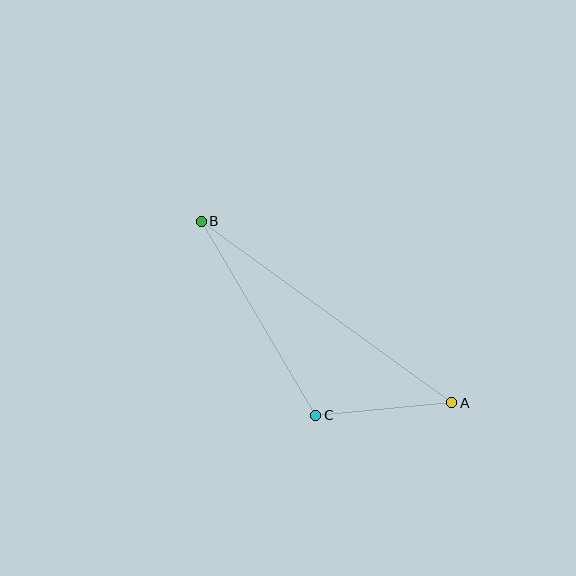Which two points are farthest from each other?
Points A and B are farthest from each other.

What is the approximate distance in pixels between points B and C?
The distance between B and C is approximately 225 pixels.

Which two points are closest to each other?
Points A and C are closest to each other.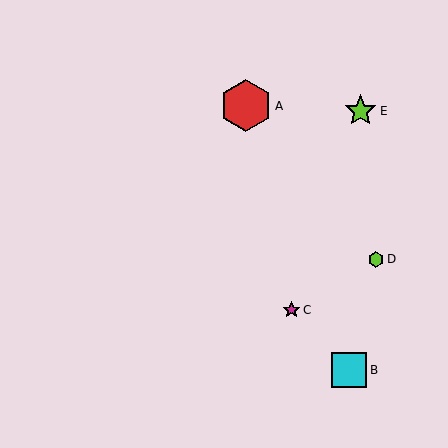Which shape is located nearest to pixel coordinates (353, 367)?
The cyan square (labeled B) at (349, 370) is nearest to that location.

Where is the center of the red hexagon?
The center of the red hexagon is at (246, 106).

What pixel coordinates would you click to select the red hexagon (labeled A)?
Click at (246, 106) to select the red hexagon A.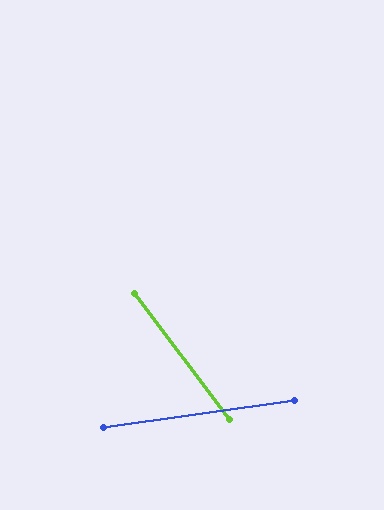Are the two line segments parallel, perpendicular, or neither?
Neither parallel nor perpendicular — they differ by about 61°.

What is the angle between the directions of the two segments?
Approximately 61 degrees.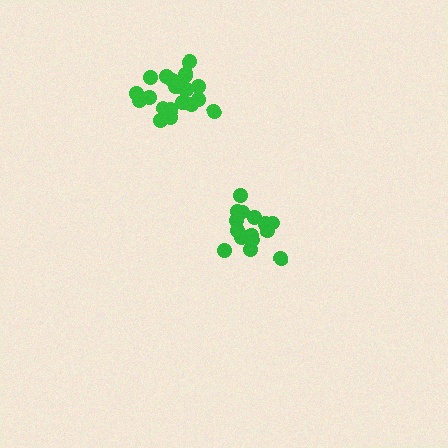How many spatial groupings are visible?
There are 2 spatial groupings.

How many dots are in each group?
Group 1: 16 dots, Group 2: 21 dots (37 total).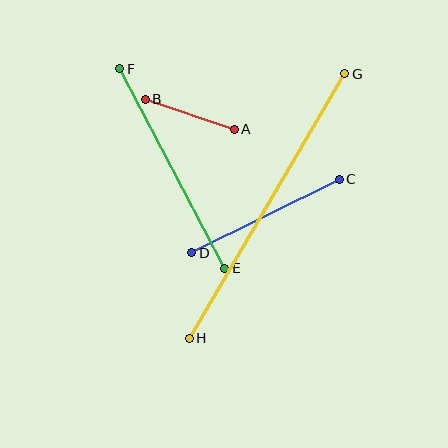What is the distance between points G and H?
The distance is approximately 307 pixels.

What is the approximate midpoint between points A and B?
The midpoint is at approximately (190, 114) pixels.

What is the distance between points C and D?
The distance is approximately 165 pixels.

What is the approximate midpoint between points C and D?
The midpoint is at approximately (265, 216) pixels.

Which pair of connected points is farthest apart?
Points G and H are farthest apart.